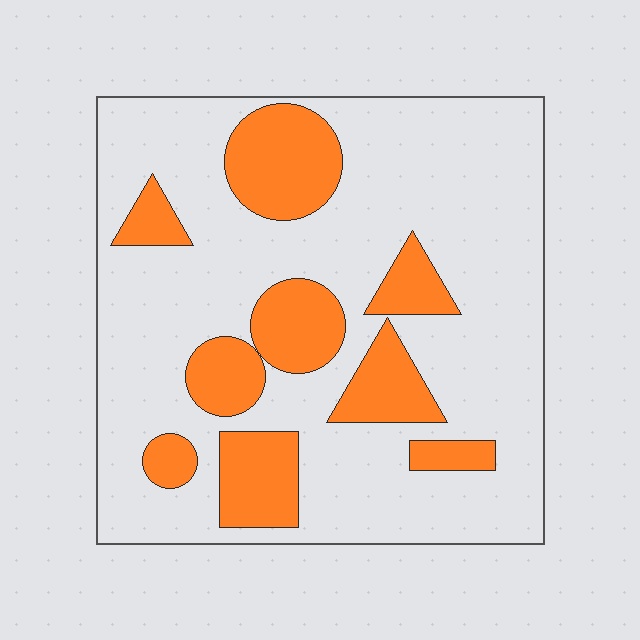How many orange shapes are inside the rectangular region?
9.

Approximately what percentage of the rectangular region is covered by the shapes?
Approximately 25%.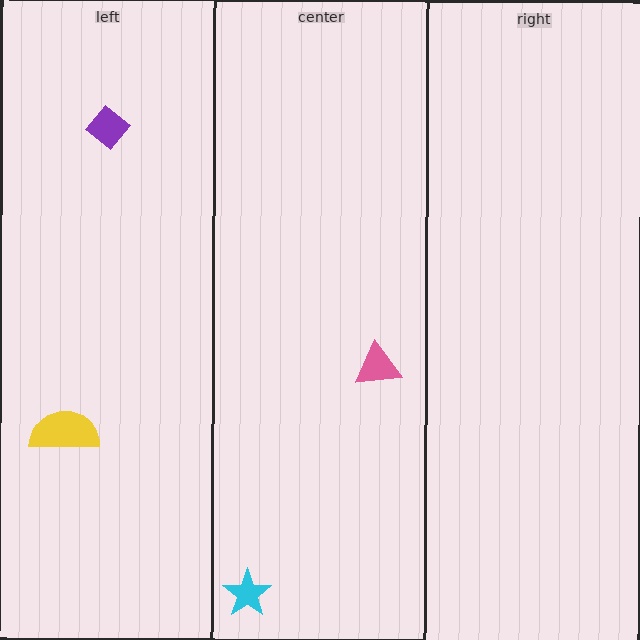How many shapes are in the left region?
2.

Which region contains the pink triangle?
The center region.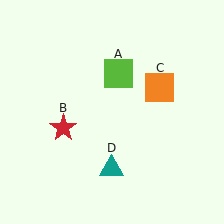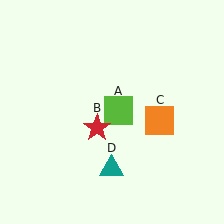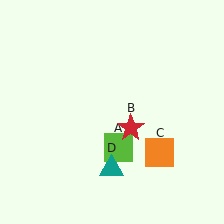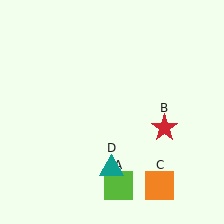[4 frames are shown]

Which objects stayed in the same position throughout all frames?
Teal triangle (object D) remained stationary.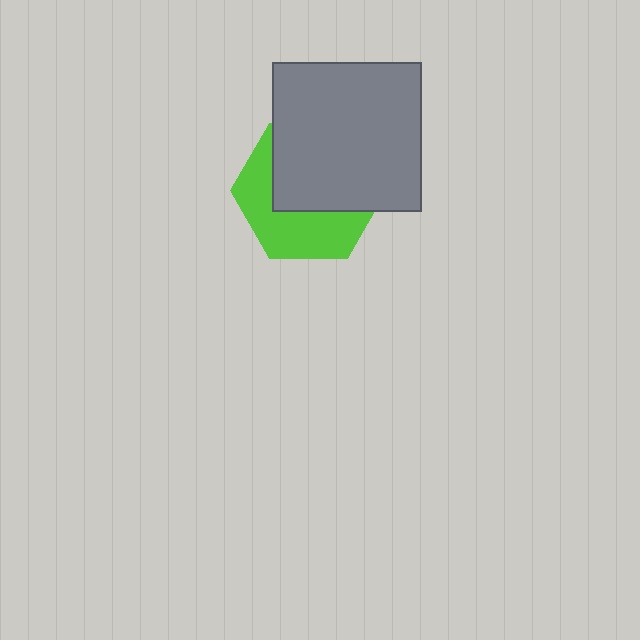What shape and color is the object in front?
The object in front is a gray square.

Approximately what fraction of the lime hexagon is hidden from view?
Roughly 55% of the lime hexagon is hidden behind the gray square.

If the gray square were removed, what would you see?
You would see the complete lime hexagon.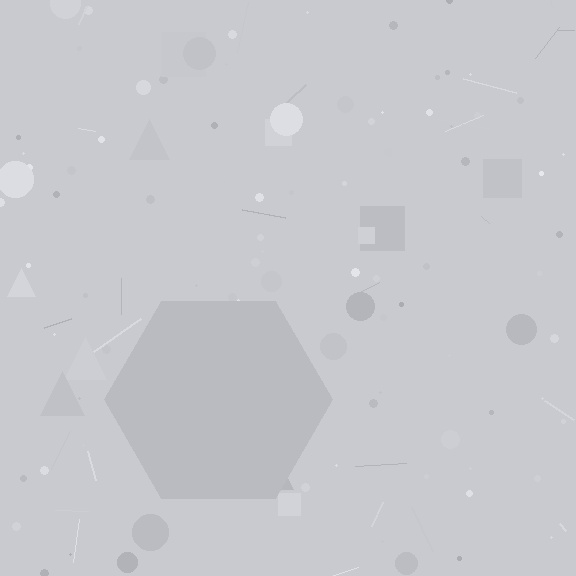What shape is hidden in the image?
A hexagon is hidden in the image.